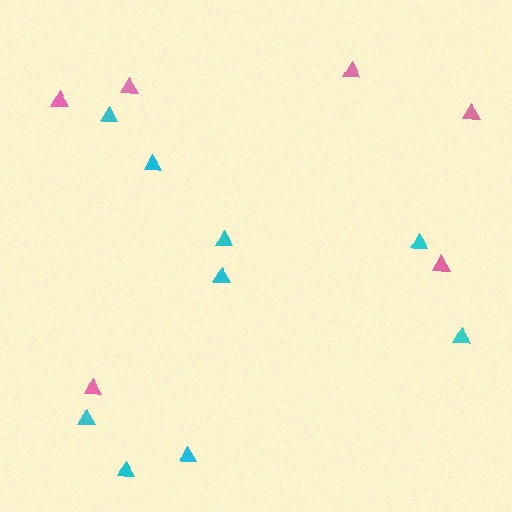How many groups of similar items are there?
There are 2 groups: one group of pink triangles (6) and one group of cyan triangles (9).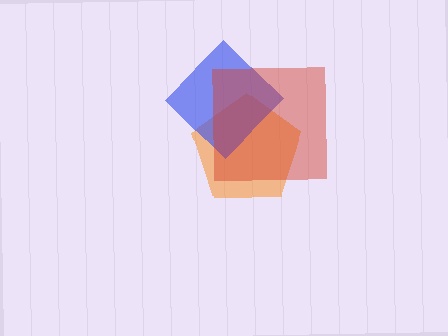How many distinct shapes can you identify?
There are 3 distinct shapes: an orange pentagon, a blue diamond, a red square.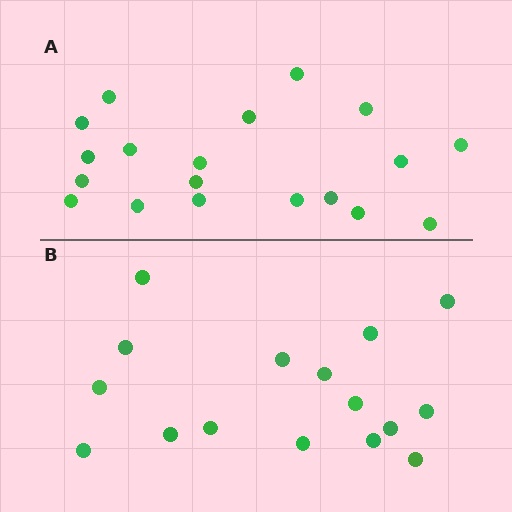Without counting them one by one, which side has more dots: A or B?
Region A (the top region) has more dots.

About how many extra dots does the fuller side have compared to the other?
Region A has just a few more — roughly 2 or 3 more dots than region B.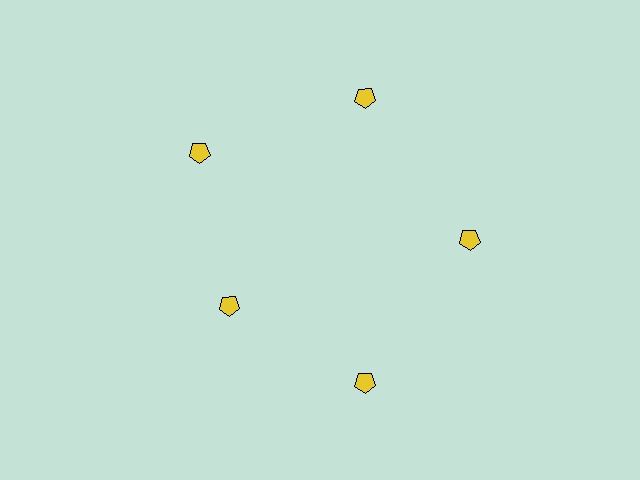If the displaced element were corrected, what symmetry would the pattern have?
It would have 5-fold rotational symmetry — the pattern would map onto itself every 72 degrees.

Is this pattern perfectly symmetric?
No. The 5 yellow pentagons are arranged in a ring, but one element near the 8 o'clock position is pulled inward toward the center, breaking the 5-fold rotational symmetry.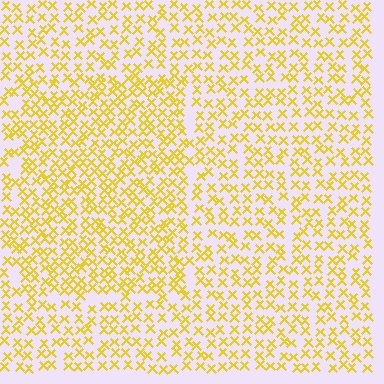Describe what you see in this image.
The image contains small yellow elements arranged at two different densities. A rectangle-shaped region is visible where the elements are more densely packed than the surrounding area.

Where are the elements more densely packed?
The elements are more densely packed inside the rectangle boundary.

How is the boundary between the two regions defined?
The boundary is defined by a change in element density (approximately 1.5x ratio). All elements are the same color, size, and shape.